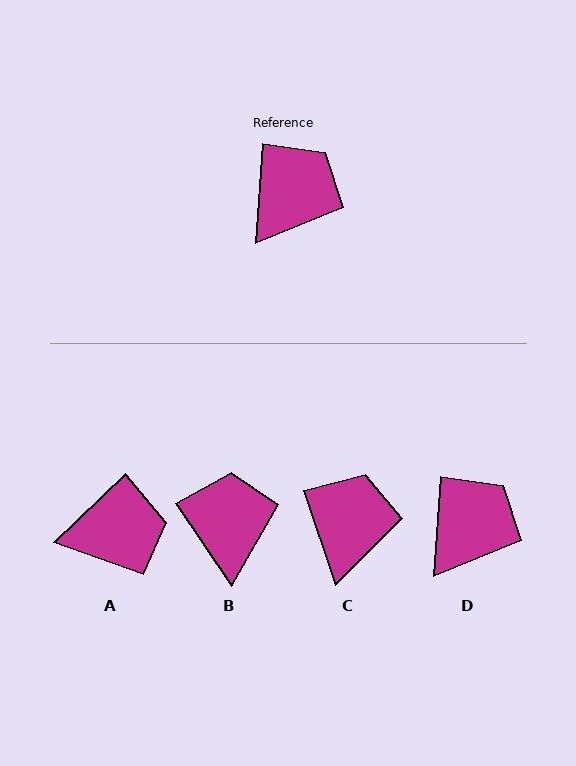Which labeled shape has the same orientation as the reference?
D.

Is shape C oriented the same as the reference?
No, it is off by about 23 degrees.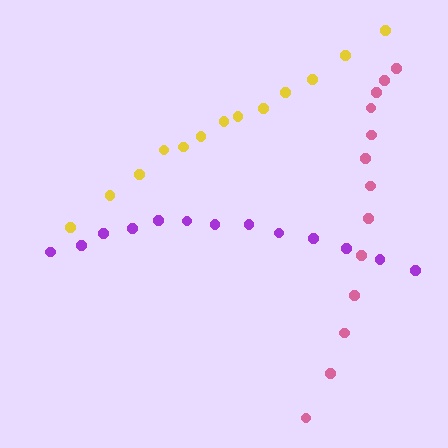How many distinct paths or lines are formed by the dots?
There are 3 distinct paths.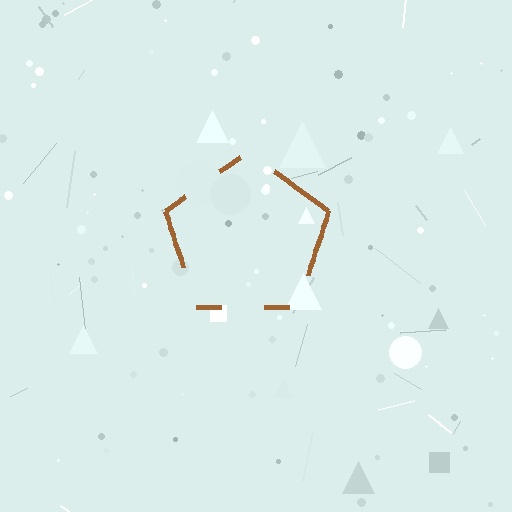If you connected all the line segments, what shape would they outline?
They would outline a pentagon.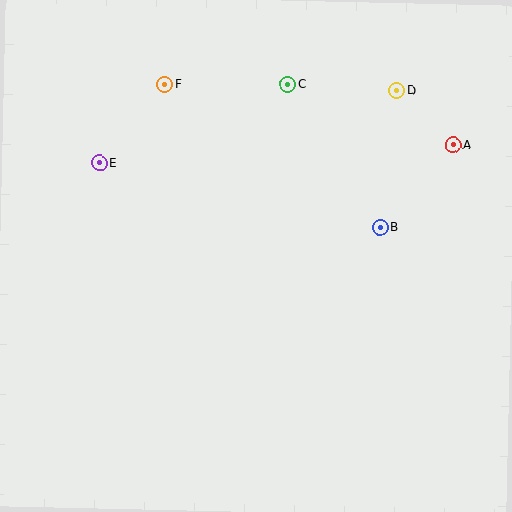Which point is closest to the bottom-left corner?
Point E is closest to the bottom-left corner.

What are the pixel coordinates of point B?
Point B is at (380, 227).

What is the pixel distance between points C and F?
The distance between C and F is 123 pixels.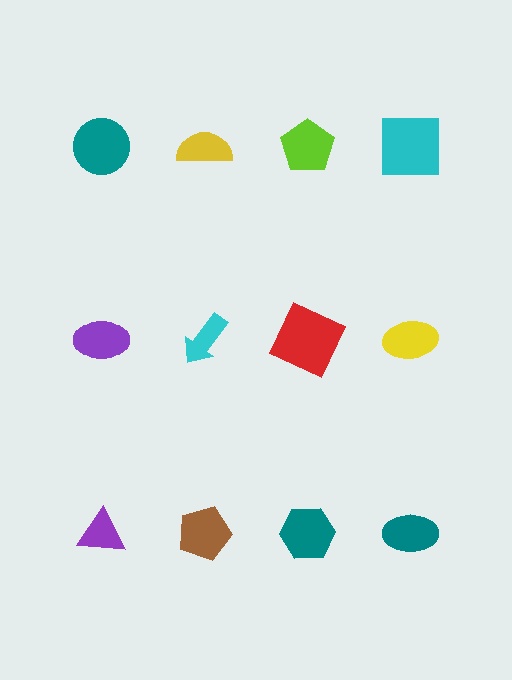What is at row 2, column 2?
A cyan arrow.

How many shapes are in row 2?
4 shapes.